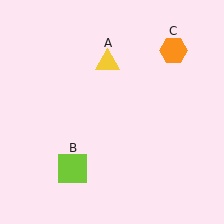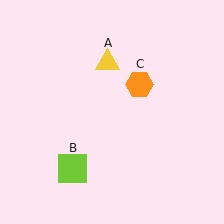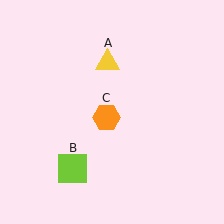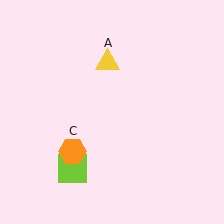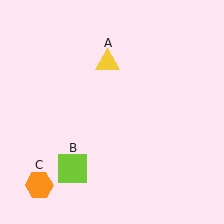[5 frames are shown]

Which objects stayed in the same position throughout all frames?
Yellow triangle (object A) and lime square (object B) remained stationary.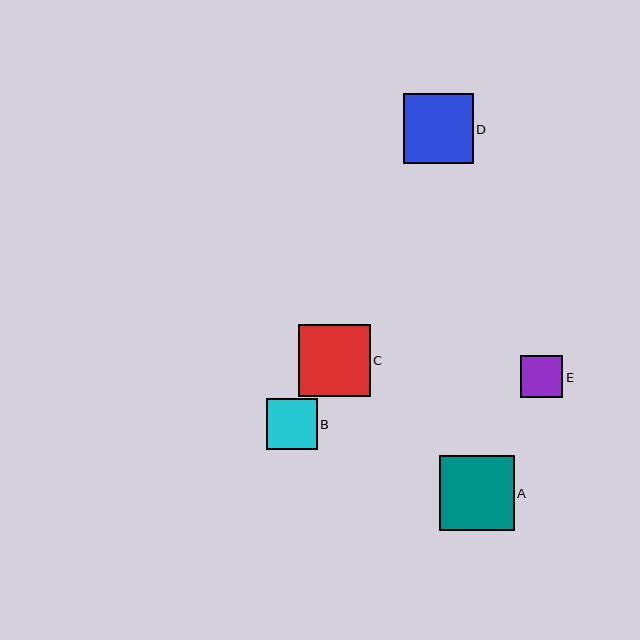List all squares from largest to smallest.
From largest to smallest: A, C, D, B, E.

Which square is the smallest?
Square E is the smallest with a size of approximately 42 pixels.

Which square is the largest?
Square A is the largest with a size of approximately 75 pixels.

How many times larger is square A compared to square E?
Square A is approximately 1.8 times the size of square E.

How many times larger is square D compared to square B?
Square D is approximately 1.4 times the size of square B.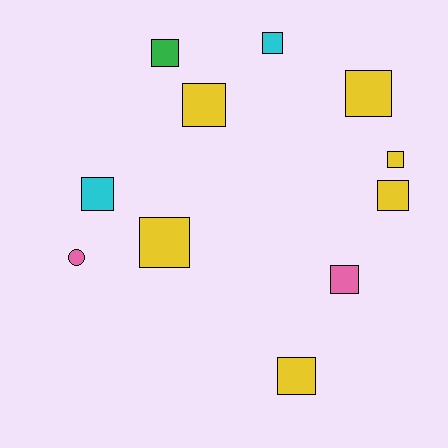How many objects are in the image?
There are 11 objects.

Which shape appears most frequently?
Square, with 10 objects.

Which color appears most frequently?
Yellow, with 6 objects.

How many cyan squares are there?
There are 2 cyan squares.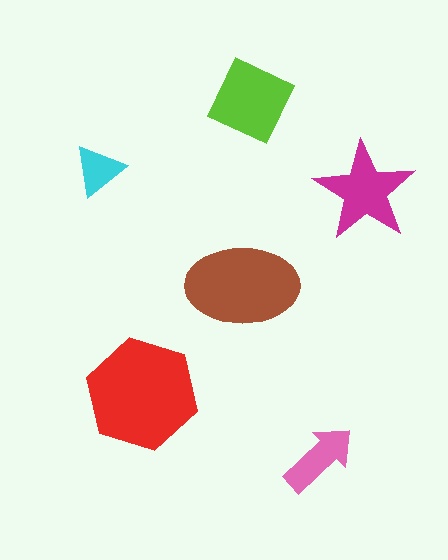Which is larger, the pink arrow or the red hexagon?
The red hexagon.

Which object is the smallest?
The cyan triangle.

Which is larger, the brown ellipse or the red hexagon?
The red hexagon.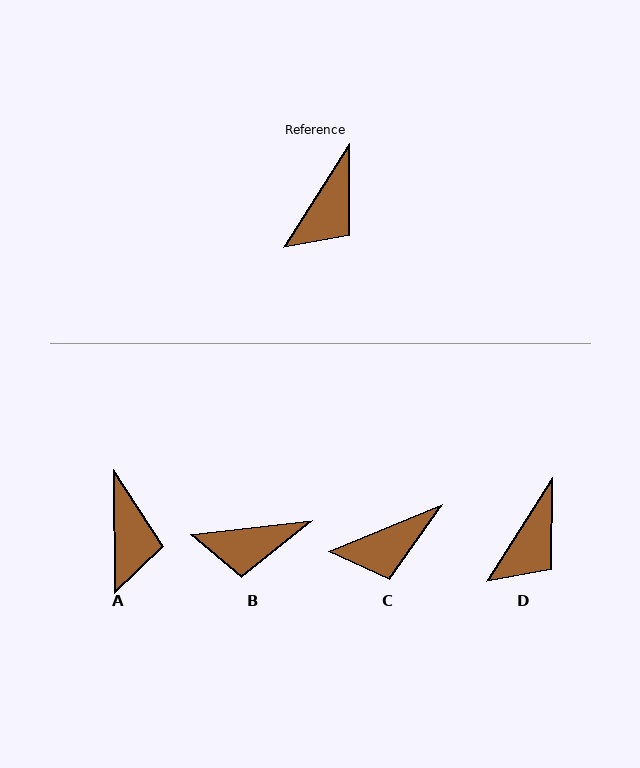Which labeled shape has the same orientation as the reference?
D.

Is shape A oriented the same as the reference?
No, it is off by about 33 degrees.